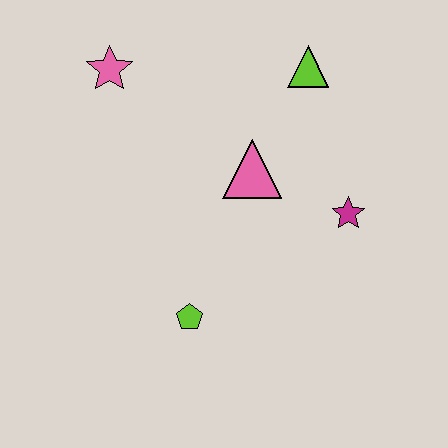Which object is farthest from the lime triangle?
The lime pentagon is farthest from the lime triangle.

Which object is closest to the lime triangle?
The pink triangle is closest to the lime triangle.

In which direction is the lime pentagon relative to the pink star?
The lime pentagon is below the pink star.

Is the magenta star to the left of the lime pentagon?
No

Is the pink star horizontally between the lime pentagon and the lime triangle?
No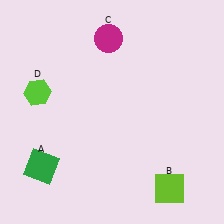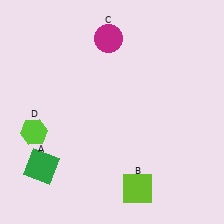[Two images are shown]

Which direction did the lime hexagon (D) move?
The lime hexagon (D) moved down.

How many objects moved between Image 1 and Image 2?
2 objects moved between the two images.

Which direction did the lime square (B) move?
The lime square (B) moved left.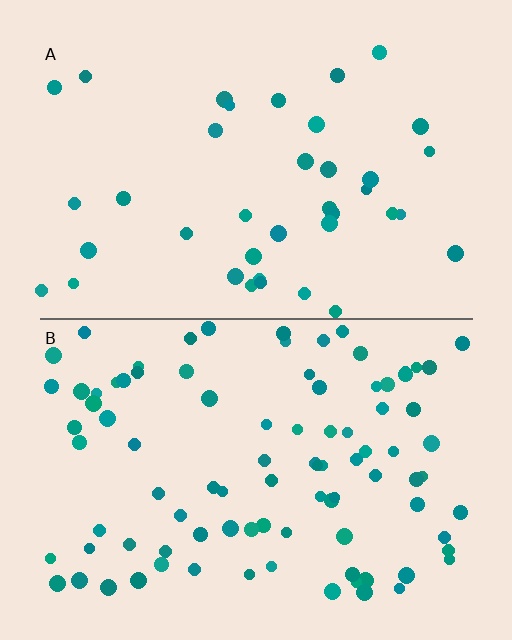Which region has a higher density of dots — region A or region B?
B (the bottom).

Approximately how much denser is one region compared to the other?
Approximately 2.4× — region B over region A.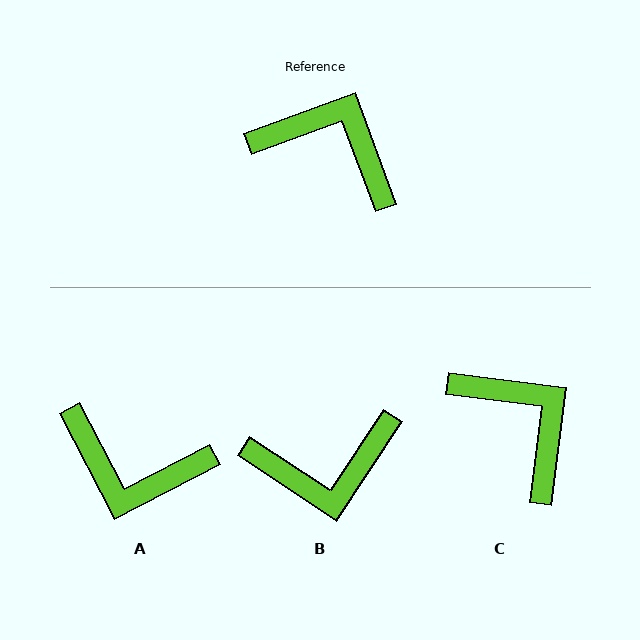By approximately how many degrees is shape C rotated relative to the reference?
Approximately 27 degrees clockwise.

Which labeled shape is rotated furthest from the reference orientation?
A, about 173 degrees away.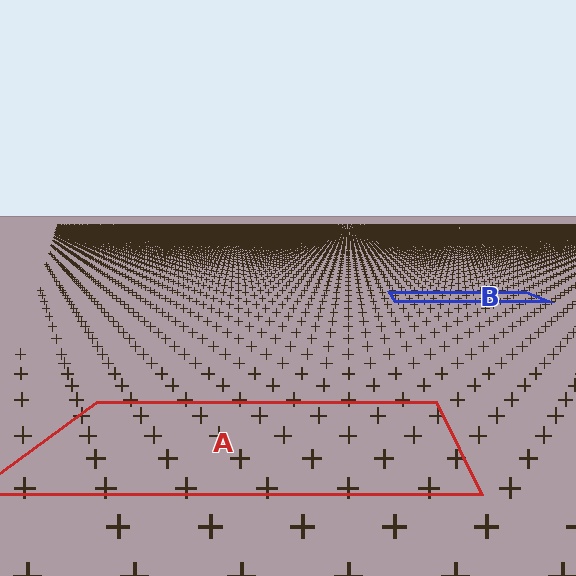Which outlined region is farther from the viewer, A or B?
Region B is farther from the viewer — the texture elements inside it appear smaller and more densely packed.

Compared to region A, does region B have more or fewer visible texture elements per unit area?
Region B has more texture elements per unit area — they are packed more densely because it is farther away.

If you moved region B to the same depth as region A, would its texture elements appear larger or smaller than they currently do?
They would appear larger. At a closer depth, the same texture elements are projected at a bigger on-screen size.